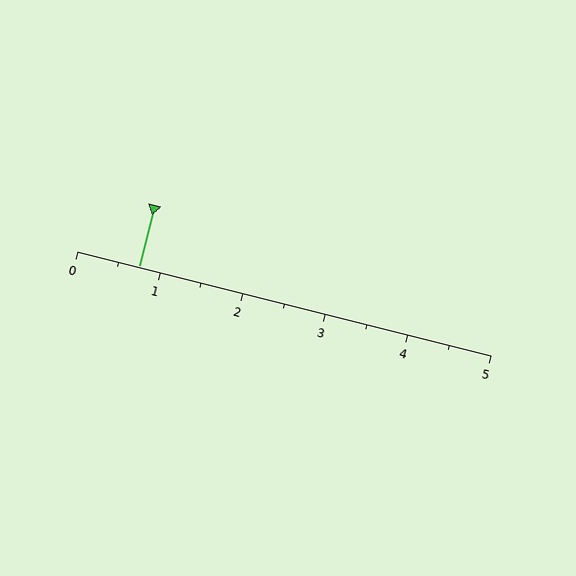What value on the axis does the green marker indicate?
The marker indicates approximately 0.8.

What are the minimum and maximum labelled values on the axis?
The axis runs from 0 to 5.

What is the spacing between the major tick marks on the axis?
The major ticks are spaced 1 apart.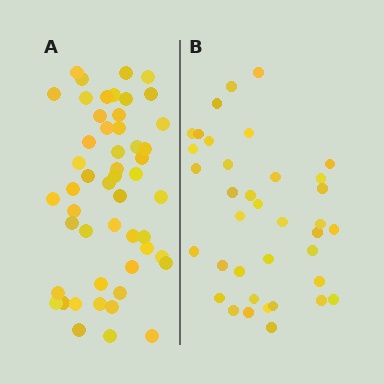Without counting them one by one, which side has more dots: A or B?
Region A (the left region) has more dots.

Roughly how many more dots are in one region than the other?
Region A has approximately 15 more dots than region B.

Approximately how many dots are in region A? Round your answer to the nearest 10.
About 50 dots. (The exact count is 51, which rounds to 50.)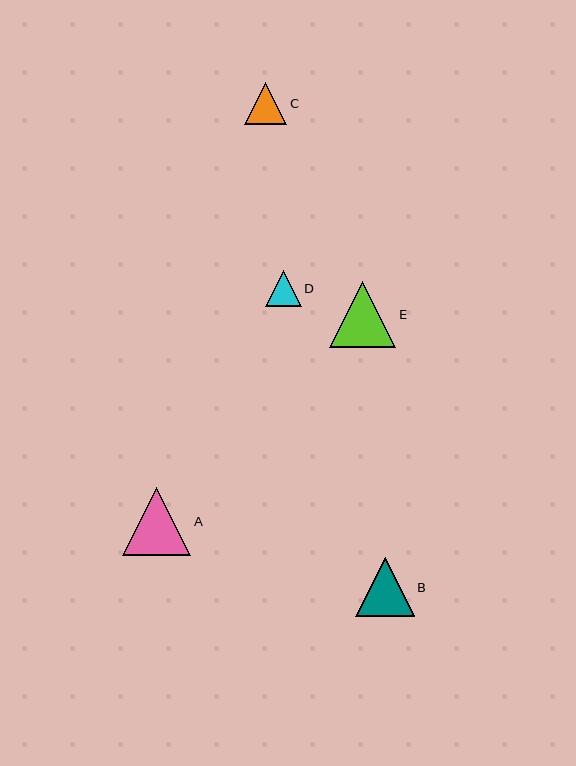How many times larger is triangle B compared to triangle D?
Triangle B is approximately 1.6 times the size of triangle D.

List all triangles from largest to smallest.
From largest to smallest: A, E, B, C, D.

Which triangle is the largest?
Triangle A is the largest with a size of approximately 68 pixels.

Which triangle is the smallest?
Triangle D is the smallest with a size of approximately 36 pixels.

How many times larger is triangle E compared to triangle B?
Triangle E is approximately 1.1 times the size of triangle B.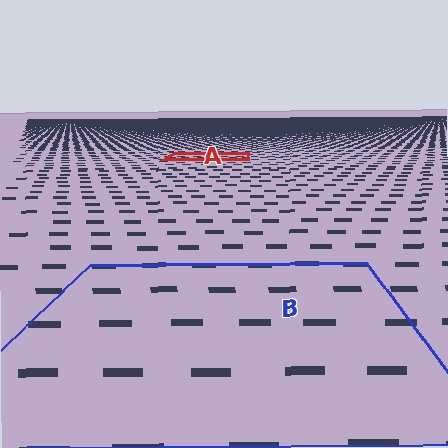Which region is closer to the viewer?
Region B is closer. The texture elements there are larger and more spread out.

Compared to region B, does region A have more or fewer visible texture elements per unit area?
Region A has more texture elements per unit area — they are packed more densely because it is farther away.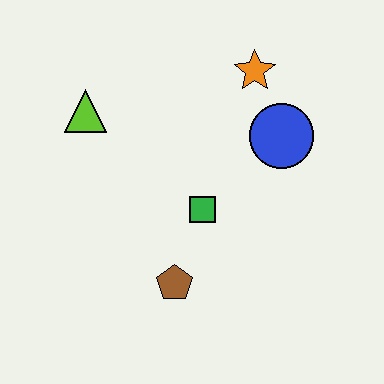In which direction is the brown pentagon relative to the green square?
The brown pentagon is below the green square.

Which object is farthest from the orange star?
The brown pentagon is farthest from the orange star.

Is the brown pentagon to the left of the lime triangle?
No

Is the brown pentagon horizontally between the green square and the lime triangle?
Yes